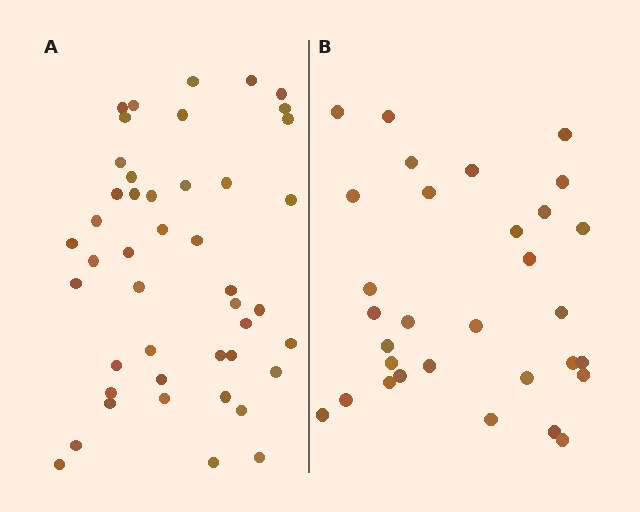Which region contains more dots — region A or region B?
Region A (the left region) has more dots.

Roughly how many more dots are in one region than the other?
Region A has approximately 15 more dots than region B.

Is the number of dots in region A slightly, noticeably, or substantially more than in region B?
Region A has substantially more. The ratio is roughly 1.5 to 1.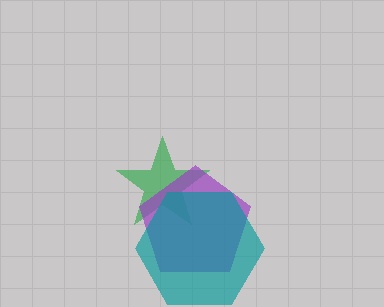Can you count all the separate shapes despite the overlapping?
Yes, there are 3 separate shapes.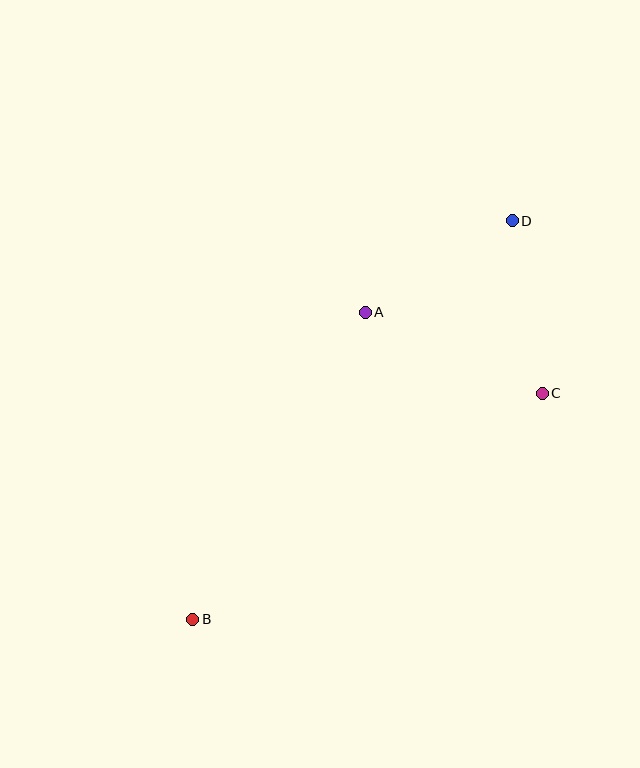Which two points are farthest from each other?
Points B and D are farthest from each other.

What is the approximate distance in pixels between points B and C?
The distance between B and C is approximately 416 pixels.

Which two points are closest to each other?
Points A and D are closest to each other.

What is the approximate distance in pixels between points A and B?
The distance between A and B is approximately 352 pixels.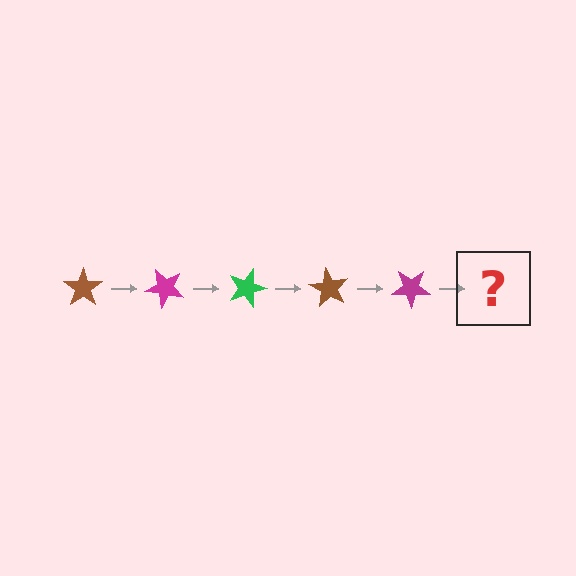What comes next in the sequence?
The next element should be a green star, rotated 225 degrees from the start.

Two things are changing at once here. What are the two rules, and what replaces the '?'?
The two rules are that it rotates 45 degrees each step and the color cycles through brown, magenta, and green. The '?' should be a green star, rotated 225 degrees from the start.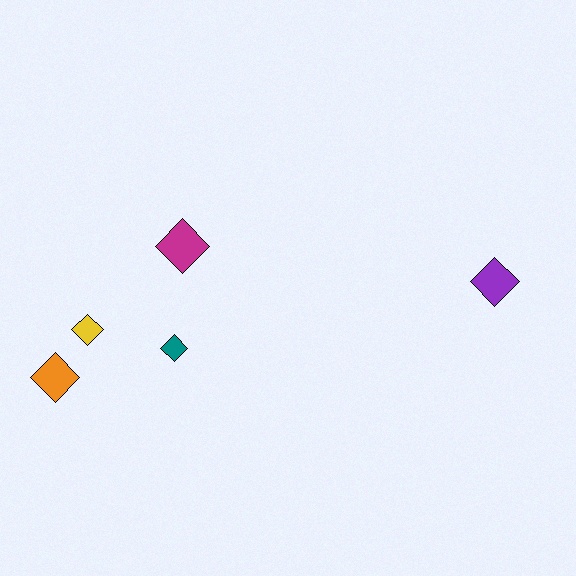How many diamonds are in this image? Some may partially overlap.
There are 5 diamonds.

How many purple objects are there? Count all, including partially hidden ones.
There is 1 purple object.